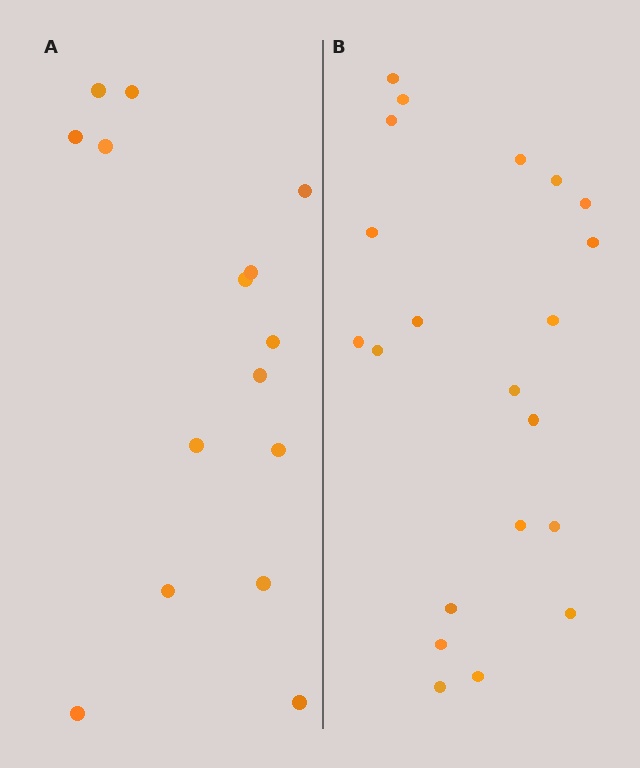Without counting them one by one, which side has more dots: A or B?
Region B (the right region) has more dots.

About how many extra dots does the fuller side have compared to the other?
Region B has about 6 more dots than region A.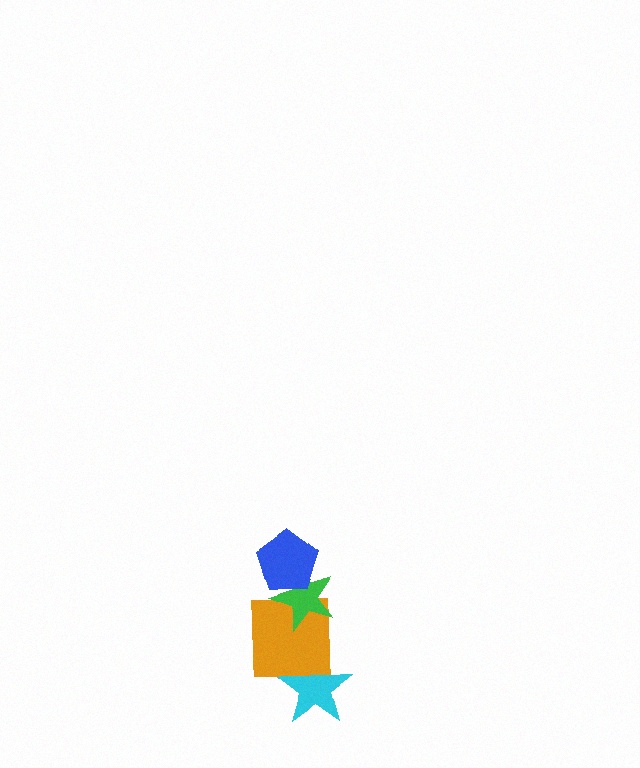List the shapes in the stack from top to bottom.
From top to bottom: the blue pentagon, the green star, the orange square, the cyan star.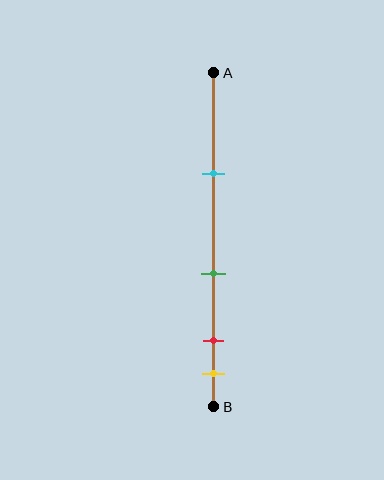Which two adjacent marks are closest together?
The red and yellow marks are the closest adjacent pair.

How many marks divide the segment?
There are 4 marks dividing the segment.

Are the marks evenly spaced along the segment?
No, the marks are not evenly spaced.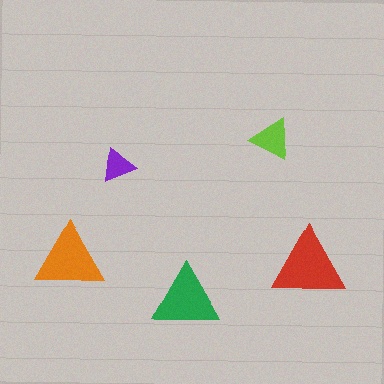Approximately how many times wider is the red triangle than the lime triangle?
About 2 times wider.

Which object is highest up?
The lime triangle is topmost.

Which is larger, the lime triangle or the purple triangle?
The lime one.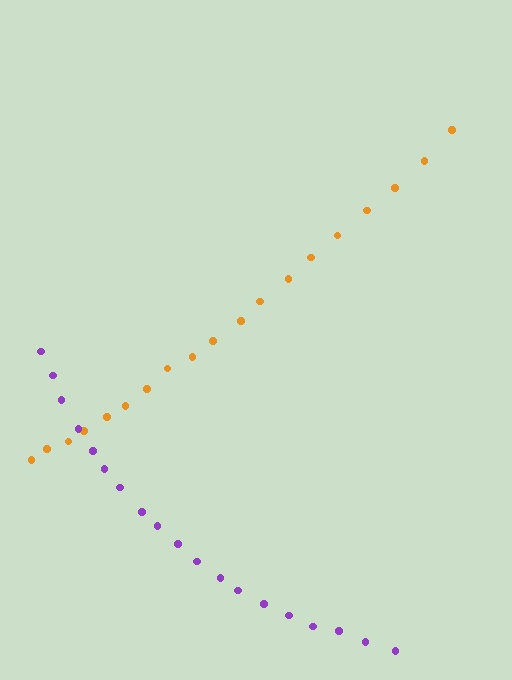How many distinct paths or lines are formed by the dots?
There are 2 distinct paths.